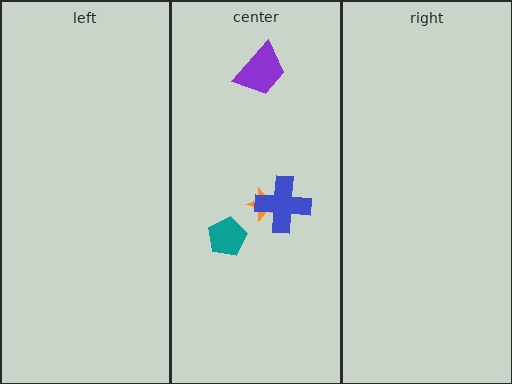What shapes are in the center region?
The orange star, the teal pentagon, the purple trapezoid, the blue cross.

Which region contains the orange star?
The center region.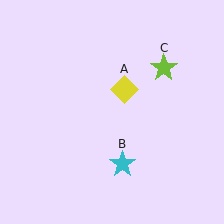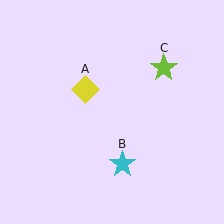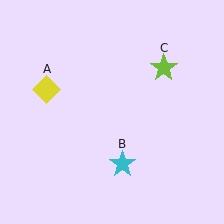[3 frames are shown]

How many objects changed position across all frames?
1 object changed position: yellow diamond (object A).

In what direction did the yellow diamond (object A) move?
The yellow diamond (object A) moved left.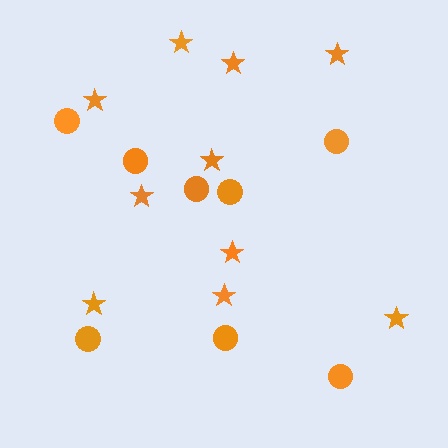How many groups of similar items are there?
There are 2 groups: one group of circles (8) and one group of stars (10).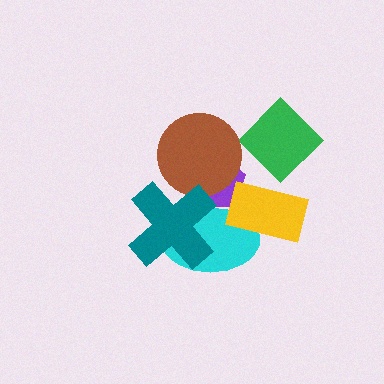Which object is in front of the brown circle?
The teal cross is in front of the brown circle.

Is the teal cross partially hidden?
No, no other shape covers it.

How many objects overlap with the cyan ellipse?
3 objects overlap with the cyan ellipse.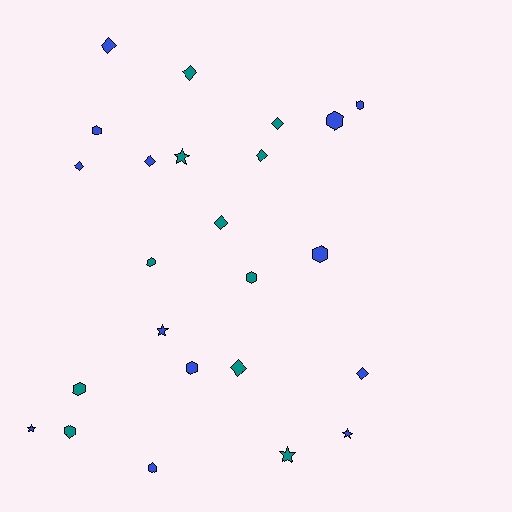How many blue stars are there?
There are 3 blue stars.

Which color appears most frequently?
Blue, with 13 objects.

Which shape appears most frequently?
Hexagon, with 10 objects.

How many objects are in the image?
There are 24 objects.